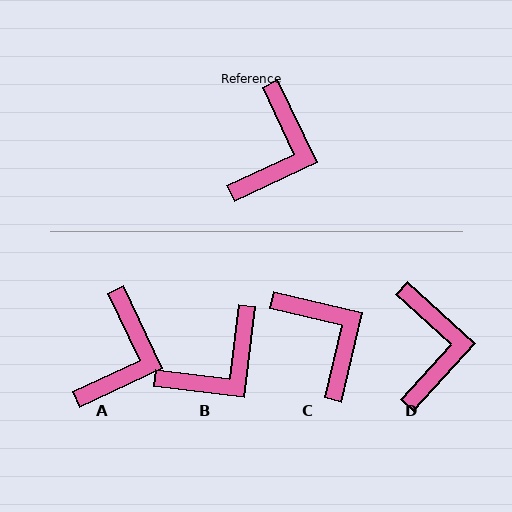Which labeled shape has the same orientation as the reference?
A.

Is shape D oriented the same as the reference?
No, it is off by about 23 degrees.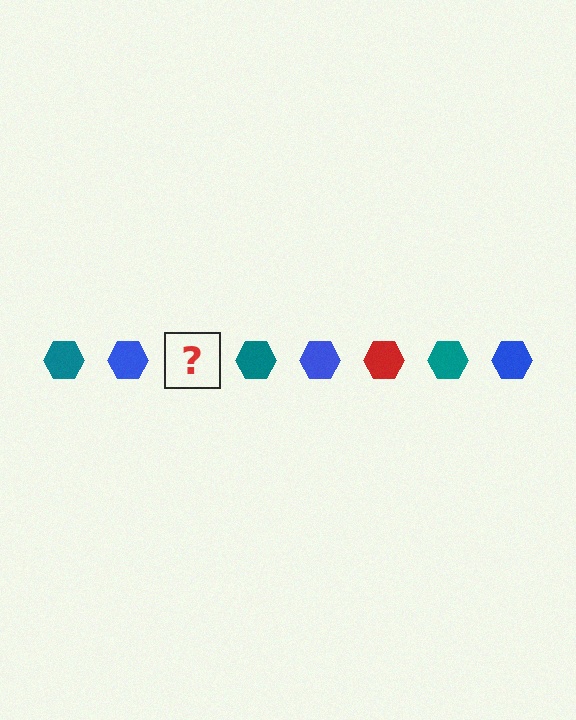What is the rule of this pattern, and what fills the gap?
The rule is that the pattern cycles through teal, blue, red hexagons. The gap should be filled with a red hexagon.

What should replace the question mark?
The question mark should be replaced with a red hexagon.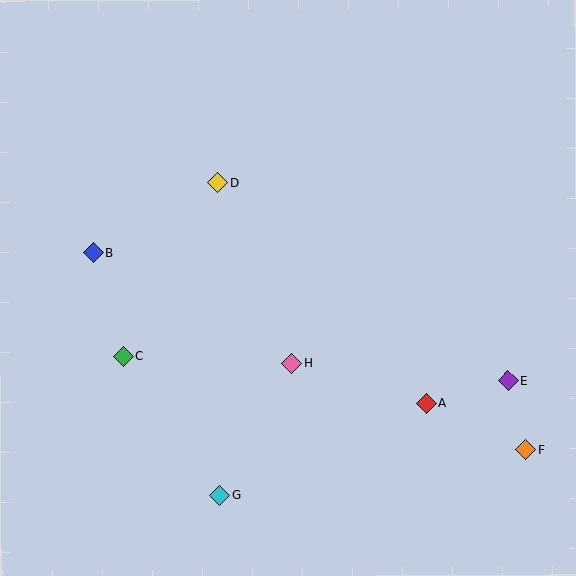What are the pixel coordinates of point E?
Point E is at (508, 381).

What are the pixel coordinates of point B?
Point B is at (93, 253).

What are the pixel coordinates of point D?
Point D is at (218, 183).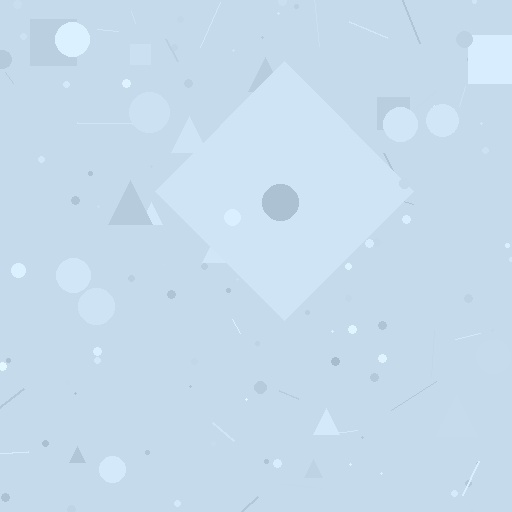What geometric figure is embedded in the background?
A diamond is embedded in the background.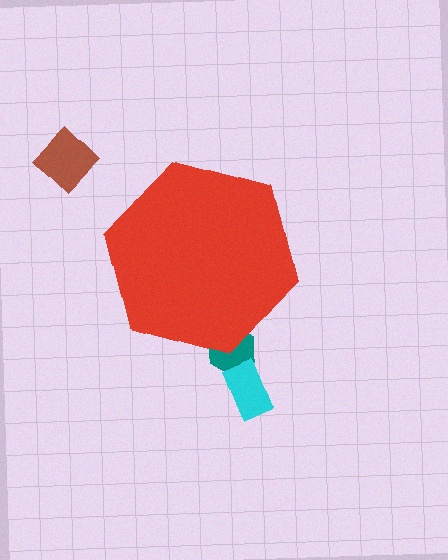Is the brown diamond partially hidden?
No, the brown diamond is fully visible.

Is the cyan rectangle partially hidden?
No, the cyan rectangle is fully visible.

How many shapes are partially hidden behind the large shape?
1 shape is partially hidden.